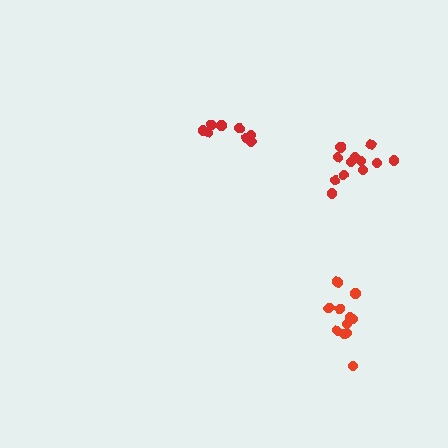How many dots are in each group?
Group 1: 11 dots, Group 2: 8 dots, Group 3: 12 dots (31 total).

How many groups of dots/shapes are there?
There are 3 groups.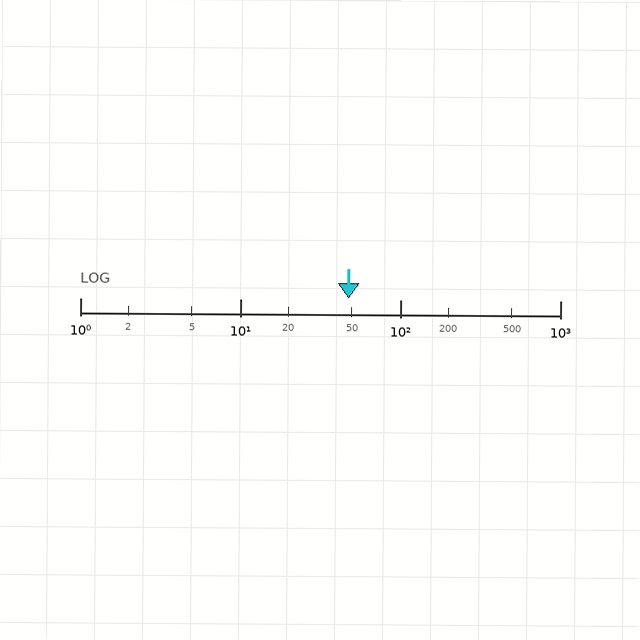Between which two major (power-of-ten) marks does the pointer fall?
The pointer is between 10 and 100.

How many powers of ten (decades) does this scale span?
The scale spans 3 decades, from 1 to 1000.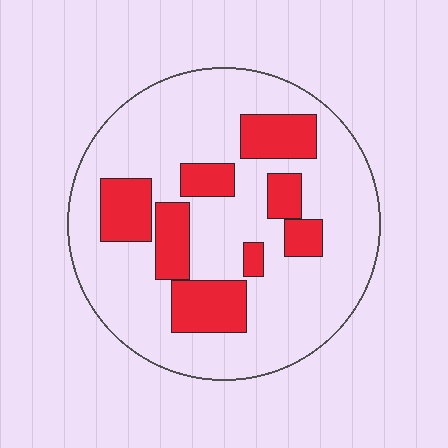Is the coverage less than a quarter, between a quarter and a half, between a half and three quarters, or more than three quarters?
Less than a quarter.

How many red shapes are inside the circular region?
8.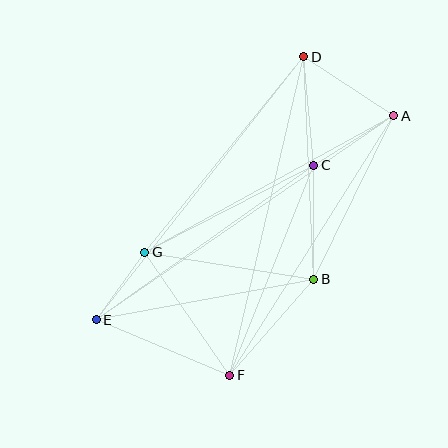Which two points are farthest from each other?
Points A and E are farthest from each other.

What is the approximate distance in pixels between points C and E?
The distance between C and E is approximately 267 pixels.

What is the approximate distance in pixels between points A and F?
The distance between A and F is approximately 307 pixels.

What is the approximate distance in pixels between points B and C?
The distance between B and C is approximately 114 pixels.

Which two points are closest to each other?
Points E and G are closest to each other.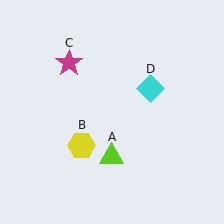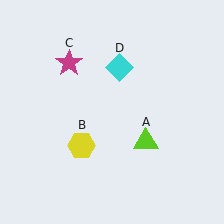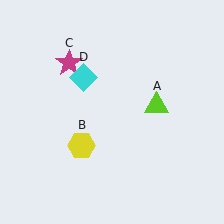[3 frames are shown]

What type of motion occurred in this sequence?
The lime triangle (object A), cyan diamond (object D) rotated counterclockwise around the center of the scene.